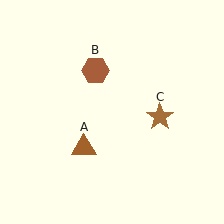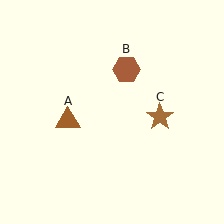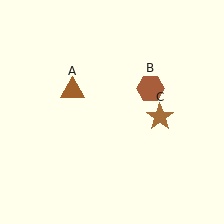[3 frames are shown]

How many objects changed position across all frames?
2 objects changed position: brown triangle (object A), brown hexagon (object B).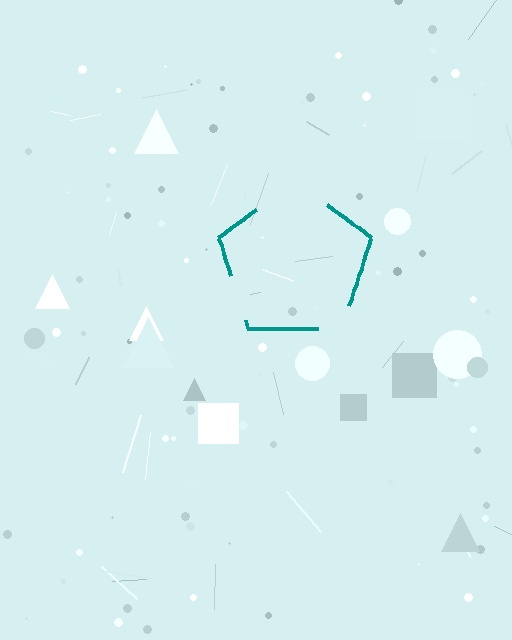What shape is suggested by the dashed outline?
The dashed outline suggests a pentagon.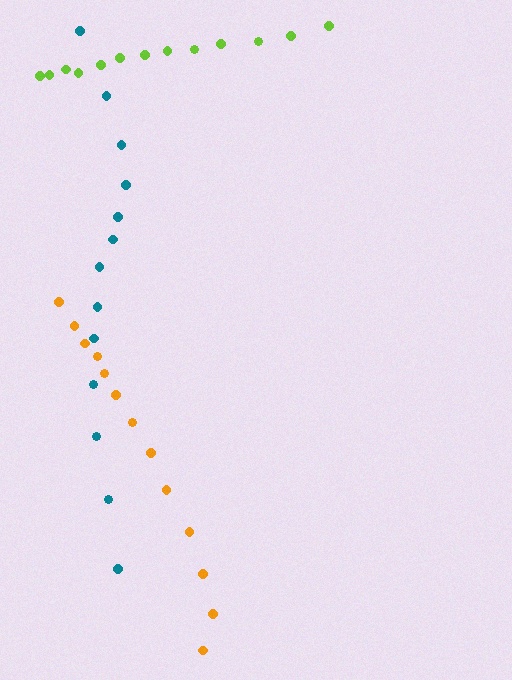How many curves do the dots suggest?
There are 3 distinct paths.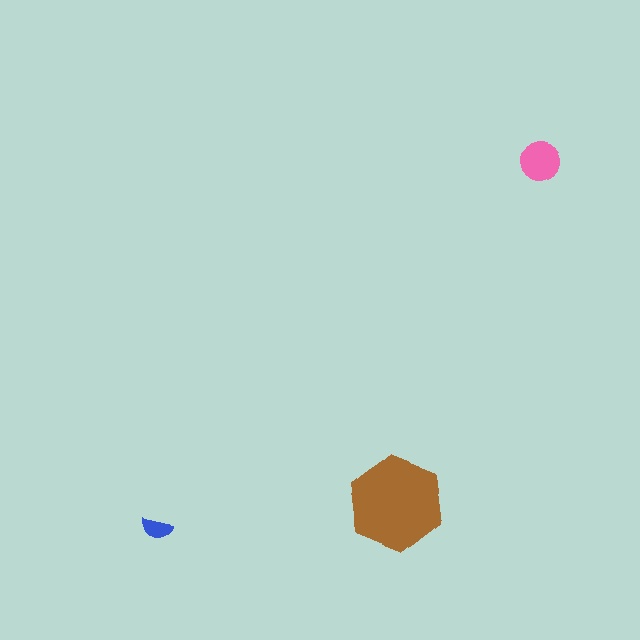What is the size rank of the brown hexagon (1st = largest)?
1st.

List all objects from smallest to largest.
The blue semicircle, the pink circle, the brown hexagon.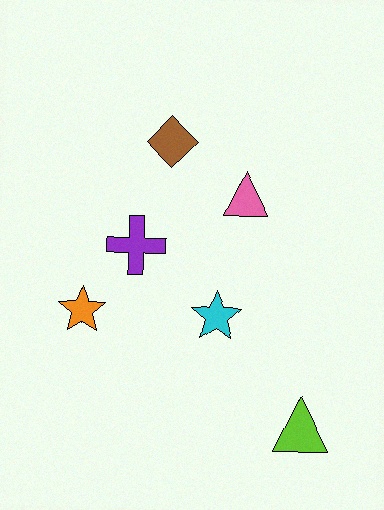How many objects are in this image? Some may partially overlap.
There are 6 objects.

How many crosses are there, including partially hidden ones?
There is 1 cross.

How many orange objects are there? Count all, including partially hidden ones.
There is 1 orange object.